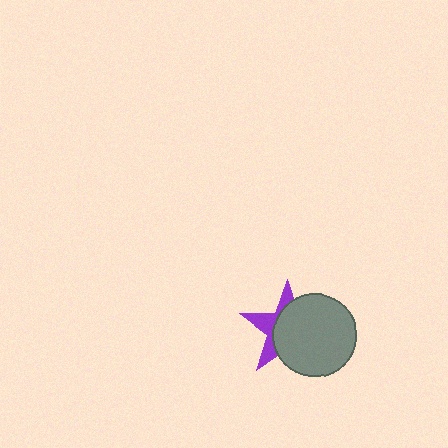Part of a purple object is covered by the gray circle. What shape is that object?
It is a star.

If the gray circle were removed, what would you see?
You would see the complete purple star.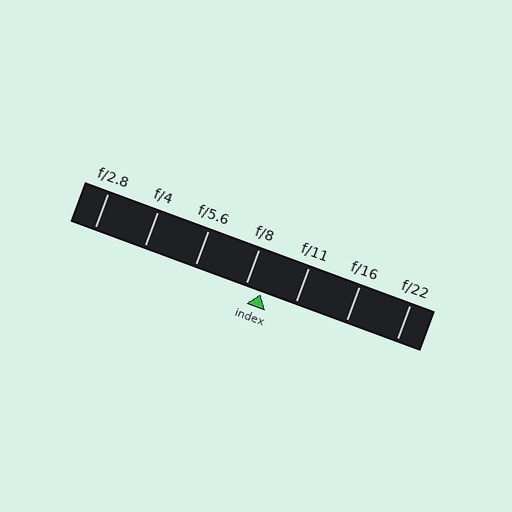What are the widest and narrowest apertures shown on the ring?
The widest aperture shown is f/2.8 and the narrowest is f/22.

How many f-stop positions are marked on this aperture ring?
There are 7 f-stop positions marked.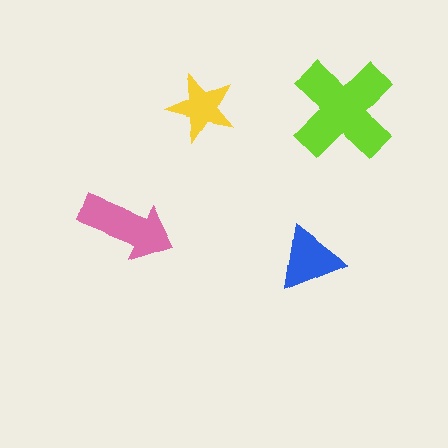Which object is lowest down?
The blue triangle is bottommost.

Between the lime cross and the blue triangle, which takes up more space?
The lime cross.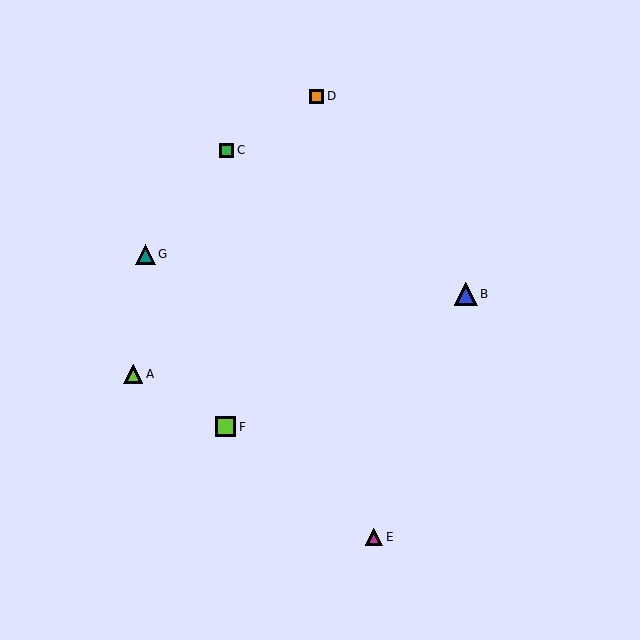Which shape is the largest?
The blue triangle (labeled B) is the largest.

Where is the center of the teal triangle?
The center of the teal triangle is at (145, 254).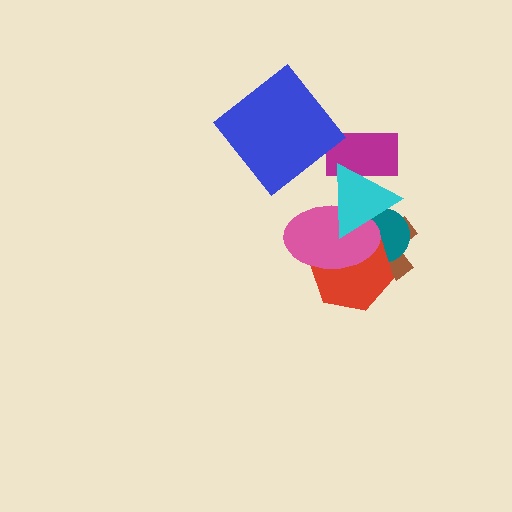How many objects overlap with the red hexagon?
4 objects overlap with the red hexagon.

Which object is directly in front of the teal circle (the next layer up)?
The red hexagon is directly in front of the teal circle.